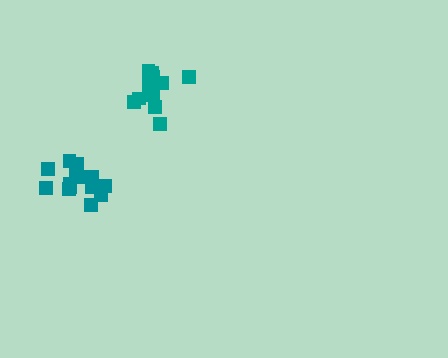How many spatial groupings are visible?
There are 2 spatial groupings.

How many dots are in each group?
Group 1: 14 dots, Group 2: 14 dots (28 total).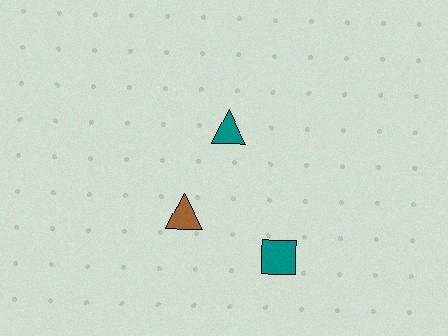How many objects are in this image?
There are 3 objects.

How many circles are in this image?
There are no circles.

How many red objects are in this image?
There are no red objects.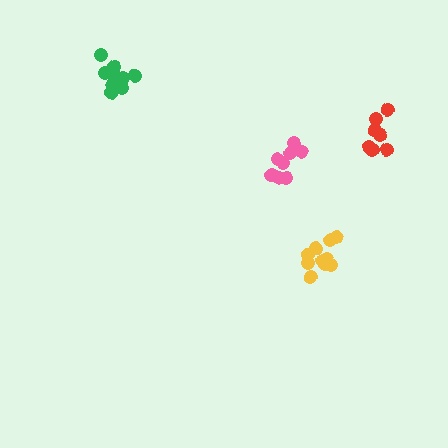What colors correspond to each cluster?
The clusters are colored: yellow, pink, red, green.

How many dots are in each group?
Group 1: 10 dots, Group 2: 8 dots, Group 3: 7 dots, Group 4: 11 dots (36 total).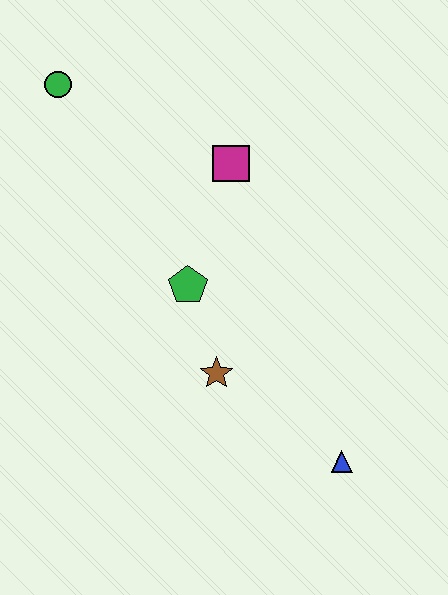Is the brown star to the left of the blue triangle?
Yes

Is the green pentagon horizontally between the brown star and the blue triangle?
No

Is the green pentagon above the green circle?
No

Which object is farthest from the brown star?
The green circle is farthest from the brown star.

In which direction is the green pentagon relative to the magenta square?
The green pentagon is below the magenta square.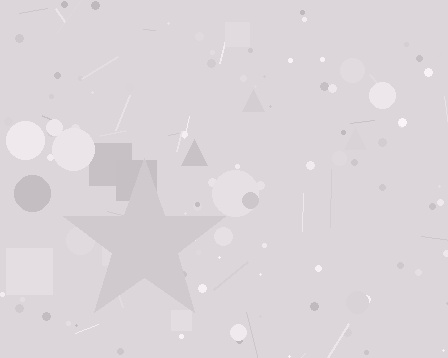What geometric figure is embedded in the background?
A star is embedded in the background.